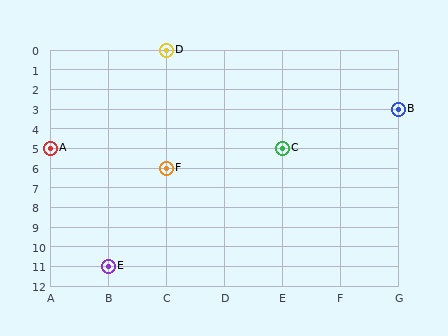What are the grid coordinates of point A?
Point A is at grid coordinates (A, 5).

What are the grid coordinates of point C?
Point C is at grid coordinates (E, 5).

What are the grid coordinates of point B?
Point B is at grid coordinates (G, 3).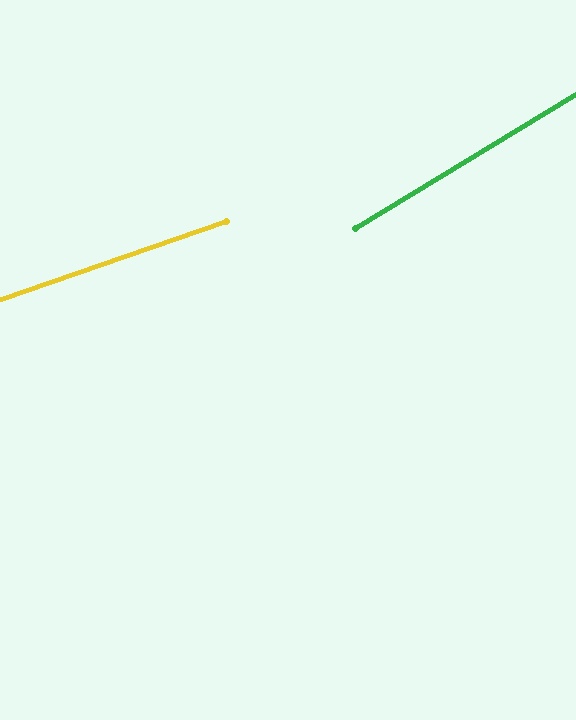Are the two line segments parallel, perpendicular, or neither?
Neither parallel nor perpendicular — they differ by about 12°.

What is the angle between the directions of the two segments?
Approximately 12 degrees.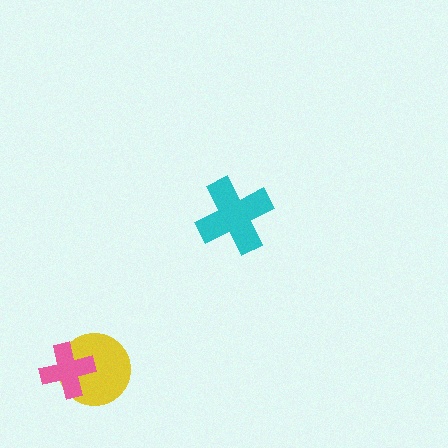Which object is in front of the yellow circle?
The pink cross is in front of the yellow circle.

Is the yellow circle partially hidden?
Yes, it is partially covered by another shape.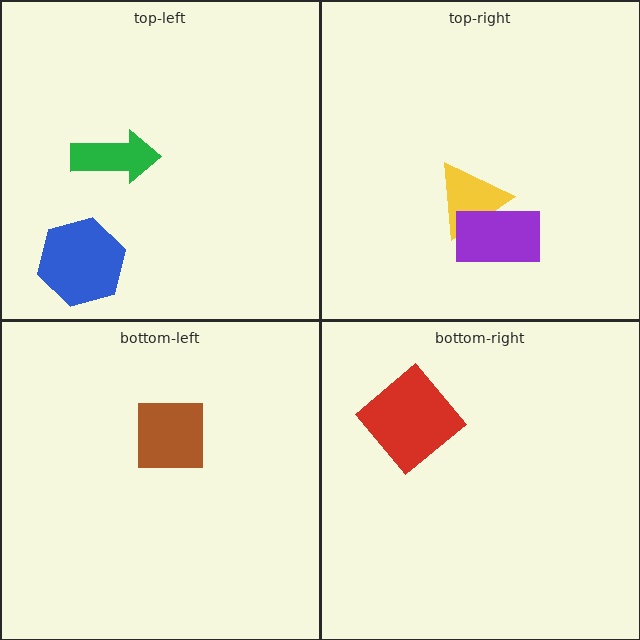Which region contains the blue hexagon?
The top-left region.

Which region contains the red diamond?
The bottom-right region.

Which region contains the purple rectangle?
The top-right region.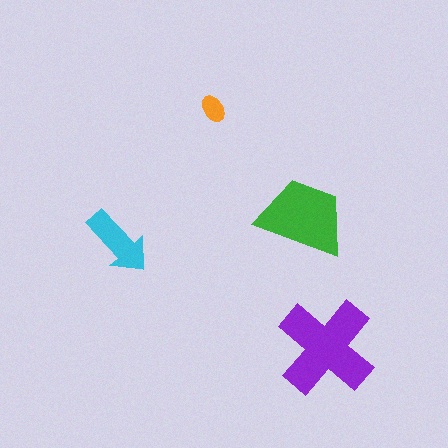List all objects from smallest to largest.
The orange ellipse, the cyan arrow, the green trapezoid, the purple cross.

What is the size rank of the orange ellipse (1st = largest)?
4th.